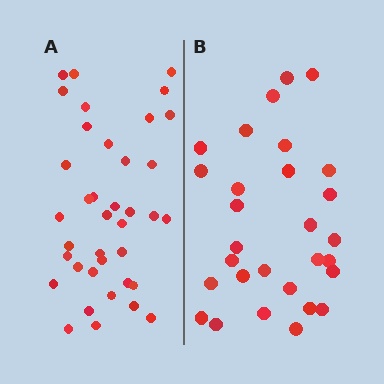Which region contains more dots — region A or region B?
Region A (the left region) has more dots.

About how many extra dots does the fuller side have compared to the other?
Region A has roughly 8 or so more dots than region B.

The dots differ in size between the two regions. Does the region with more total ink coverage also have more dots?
No. Region B has more total ink coverage because its dots are larger, but region A actually contains more individual dots. Total area can be misleading — the number of items is what matters here.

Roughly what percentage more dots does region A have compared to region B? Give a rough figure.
About 30% more.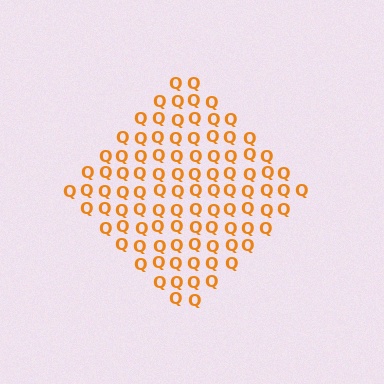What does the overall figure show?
The overall figure shows a diamond.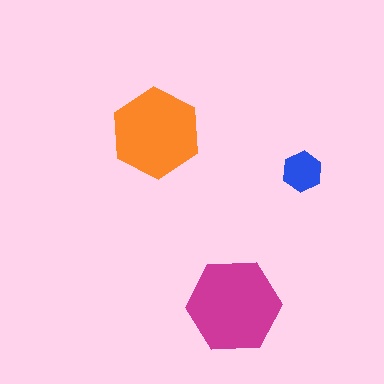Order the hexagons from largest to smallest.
the magenta one, the orange one, the blue one.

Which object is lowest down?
The magenta hexagon is bottommost.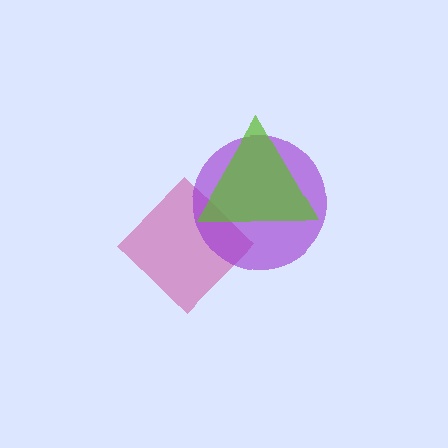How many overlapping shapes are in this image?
There are 3 overlapping shapes in the image.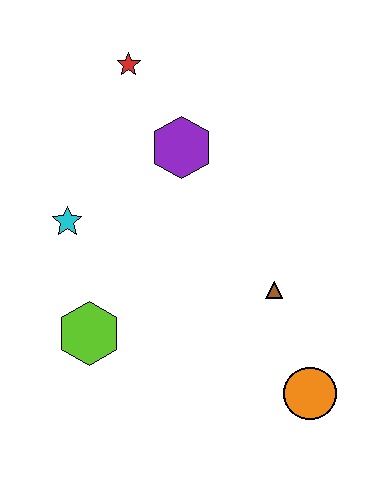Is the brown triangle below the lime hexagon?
No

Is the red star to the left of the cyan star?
No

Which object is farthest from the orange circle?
The red star is farthest from the orange circle.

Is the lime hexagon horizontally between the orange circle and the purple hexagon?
No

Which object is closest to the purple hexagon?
The red star is closest to the purple hexagon.